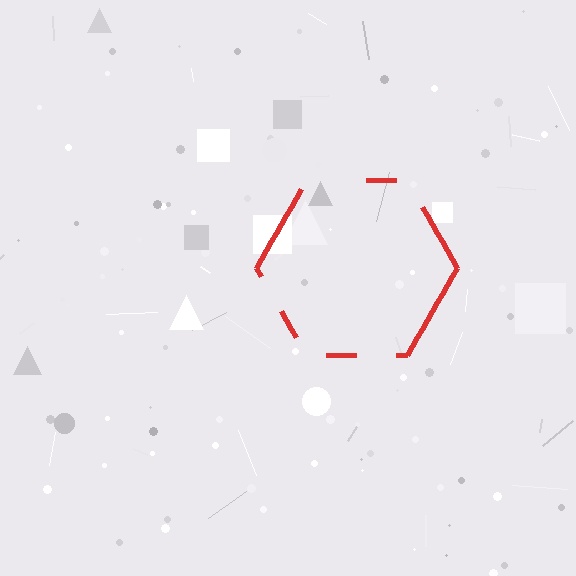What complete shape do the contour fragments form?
The contour fragments form a hexagon.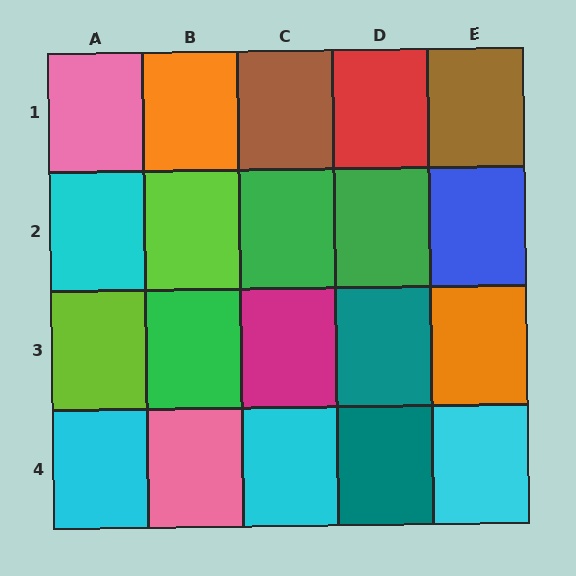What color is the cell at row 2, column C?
Green.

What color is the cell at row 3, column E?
Orange.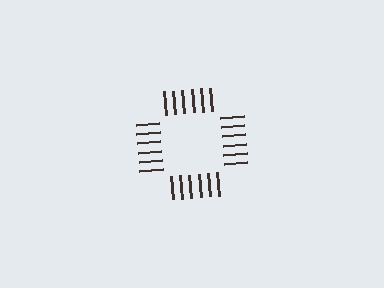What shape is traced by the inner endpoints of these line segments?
An illusory square — the line segments terminate on its edges but no continuous stroke is drawn.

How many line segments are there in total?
24 — 6 along each of the 4 edges.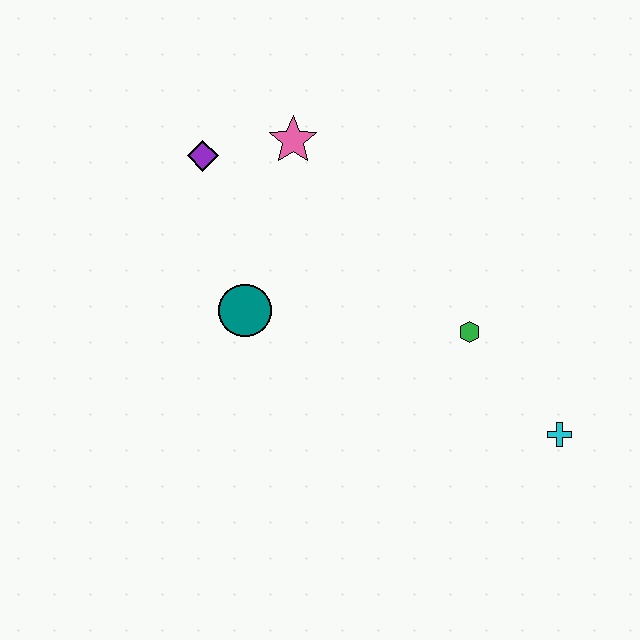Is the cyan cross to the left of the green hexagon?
No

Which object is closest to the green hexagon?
The cyan cross is closest to the green hexagon.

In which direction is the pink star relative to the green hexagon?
The pink star is above the green hexagon.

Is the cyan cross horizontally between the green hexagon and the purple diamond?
No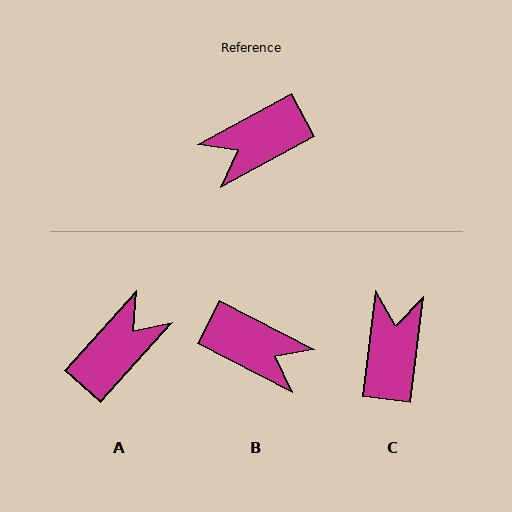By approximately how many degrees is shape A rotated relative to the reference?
Approximately 160 degrees clockwise.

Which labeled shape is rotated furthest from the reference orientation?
A, about 160 degrees away.